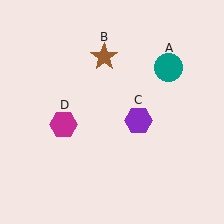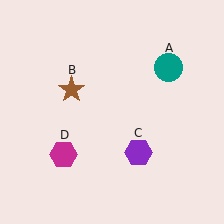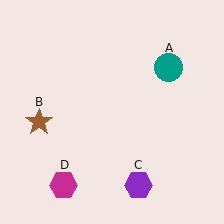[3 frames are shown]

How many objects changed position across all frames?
3 objects changed position: brown star (object B), purple hexagon (object C), magenta hexagon (object D).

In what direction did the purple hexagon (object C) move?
The purple hexagon (object C) moved down.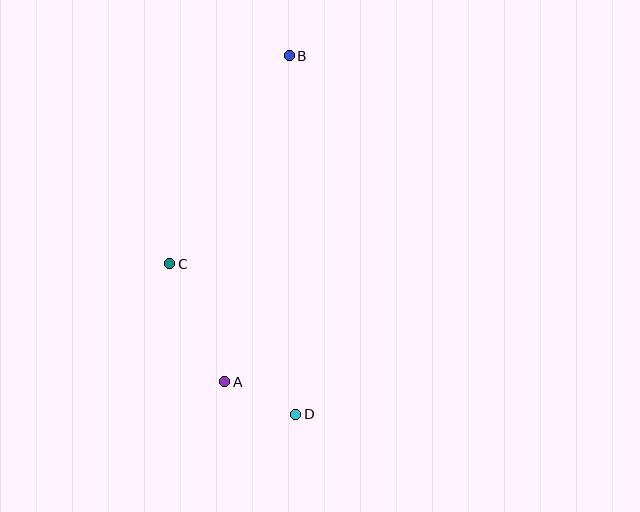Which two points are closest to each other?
Points A and D are closest to each other.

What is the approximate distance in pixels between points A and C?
The distance between A and C is approximately 130 pixels.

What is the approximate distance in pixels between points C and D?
The distance between C and D is approximately 196 pixels.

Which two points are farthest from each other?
Points B and D are farthest from each other.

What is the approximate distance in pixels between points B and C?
The distance between B and C is approximately 240 pixels.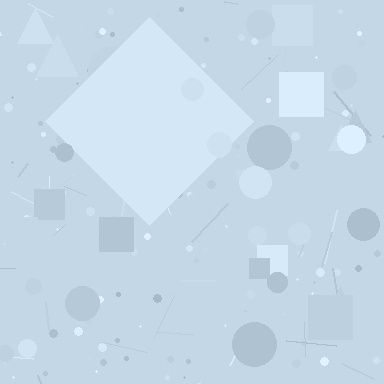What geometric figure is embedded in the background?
A diamond is embedded in the background.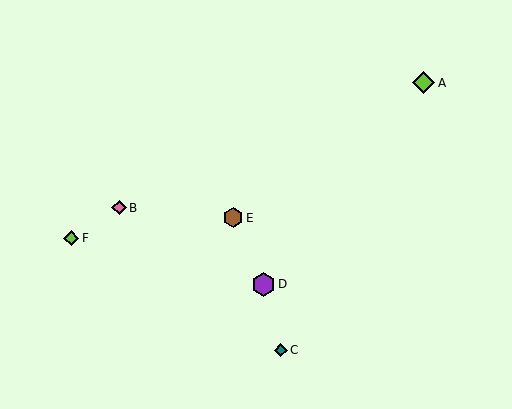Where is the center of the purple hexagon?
The center of the purple hexagon is at (263, 284).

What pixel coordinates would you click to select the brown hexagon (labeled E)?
Click at (233, 218) to select the brown hexagon E.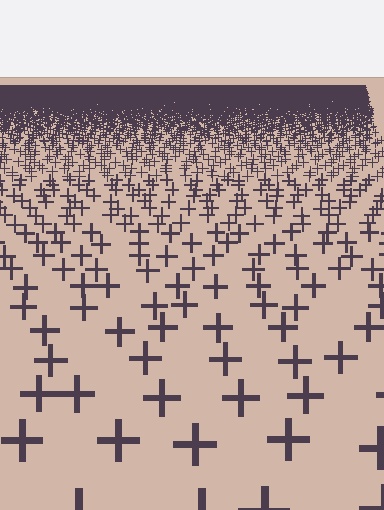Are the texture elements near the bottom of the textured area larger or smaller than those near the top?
Larger. Near the bottom, elements are closer to the viewer and appear at a bigger on-screen size.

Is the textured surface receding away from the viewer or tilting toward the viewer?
The surface is receding away from the viewer. Texture elements get smaller and denser toward the top.